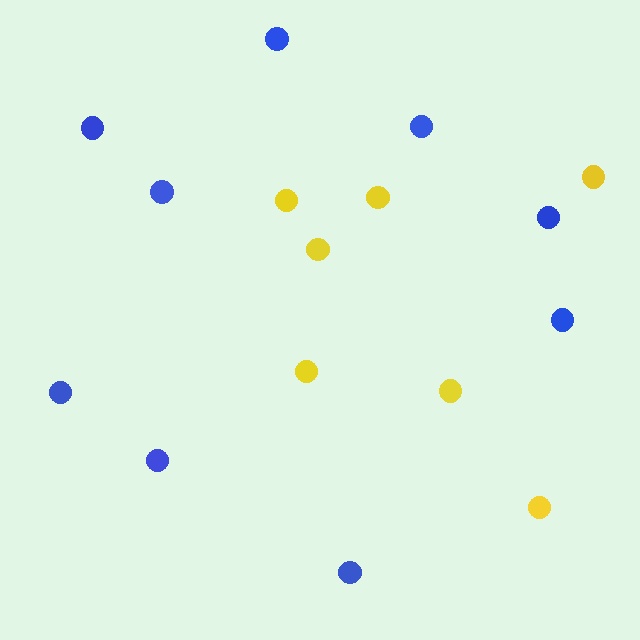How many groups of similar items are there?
There are 2 groups: one group of yellow circles (7) and one group of blue circles (9).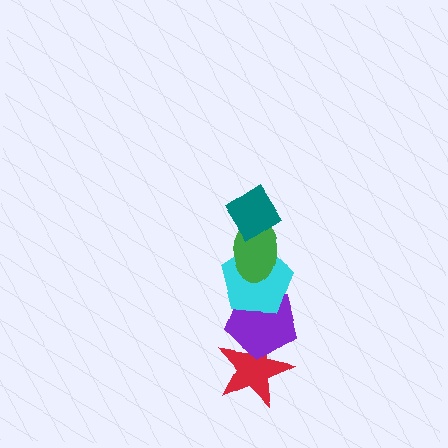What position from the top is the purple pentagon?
The purple pentagon is 4th from the top.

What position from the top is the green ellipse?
The green ellipse is 2nd from the top.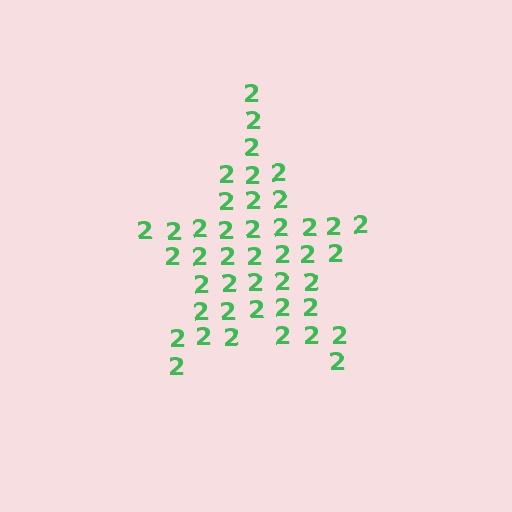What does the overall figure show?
The overall figure shows a star.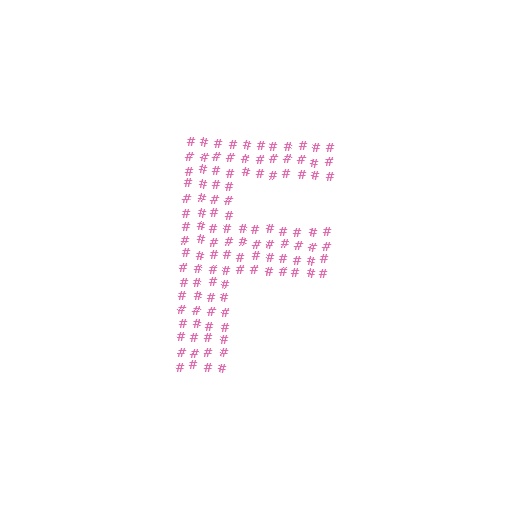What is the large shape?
The large shape is the letter F.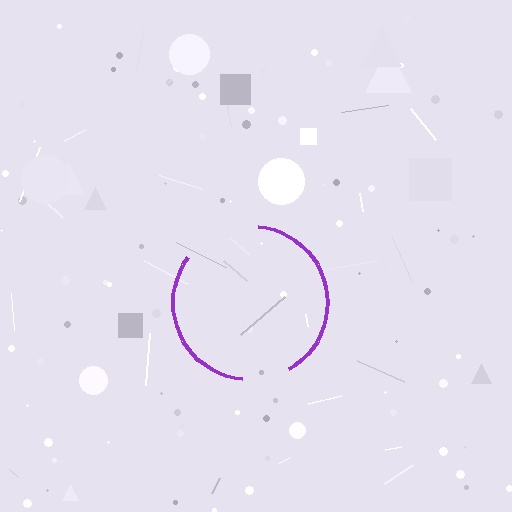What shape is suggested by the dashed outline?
The dashed outline suggests a circle.